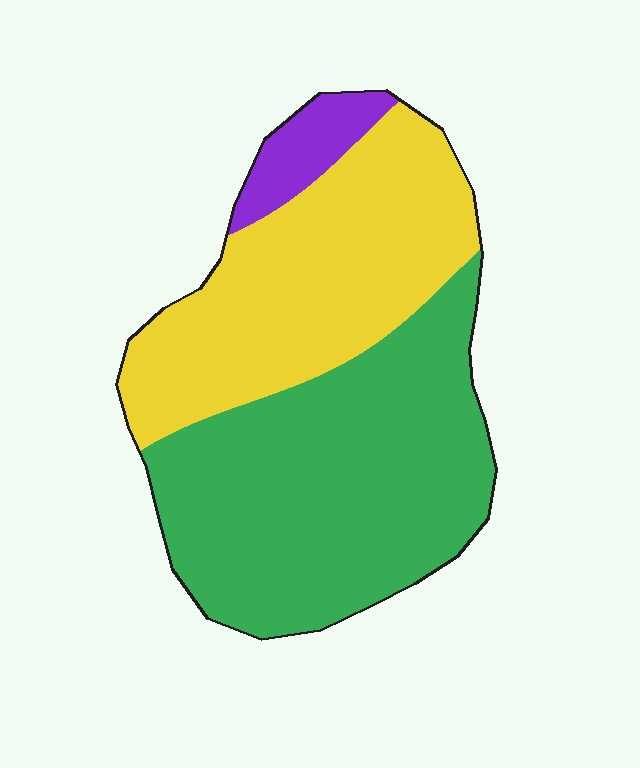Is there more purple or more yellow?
Yellow.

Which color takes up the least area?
Purple, at roughly 5%.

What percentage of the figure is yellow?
Yellow takes up between a third and a half of the figure.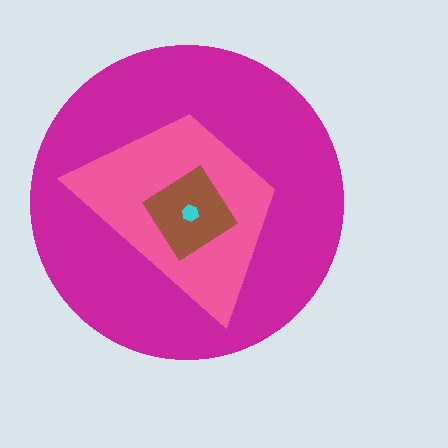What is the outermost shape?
The magenta circle.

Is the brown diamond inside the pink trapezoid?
Yes.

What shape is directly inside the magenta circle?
The pink trapezoid.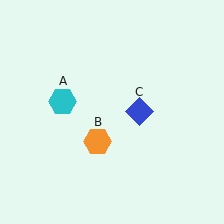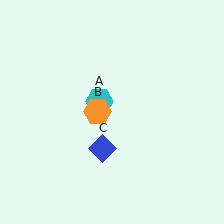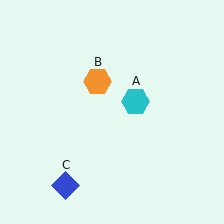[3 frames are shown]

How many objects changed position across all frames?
3 objects changed position: cyan hexagon (object A), orange hexagon (object B), blue diamond (object C).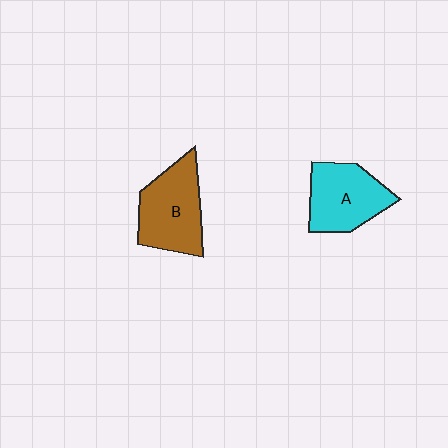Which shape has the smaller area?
Shape A (cyan).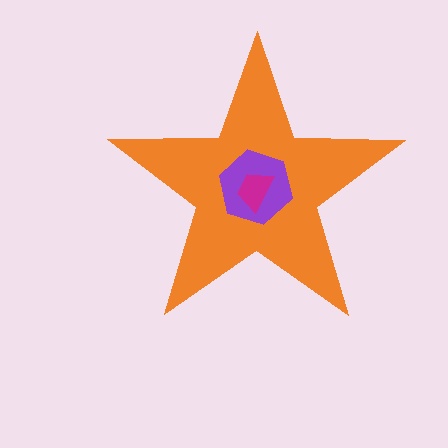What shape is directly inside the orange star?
The purple hexagon.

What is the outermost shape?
The orange star.